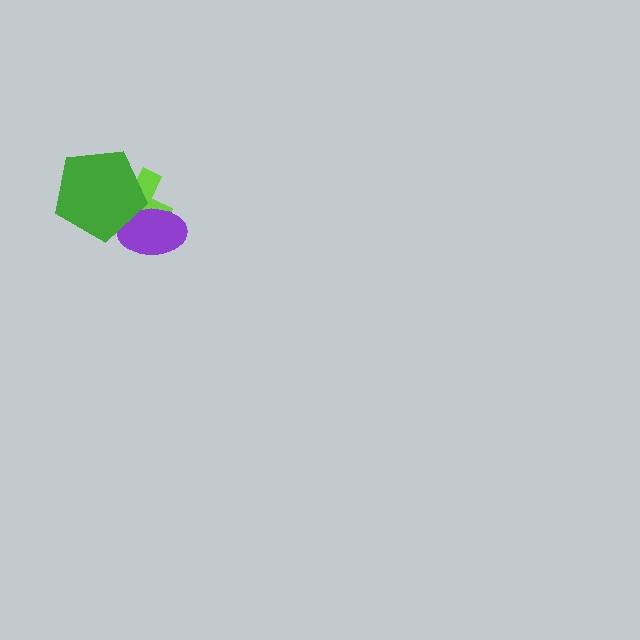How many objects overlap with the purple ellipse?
2 objects overlap with the purple ellipse.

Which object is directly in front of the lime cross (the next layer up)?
The purple ellipse is directly in front of the lime cross.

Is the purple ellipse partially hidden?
Yes, it is partially covered by another shape.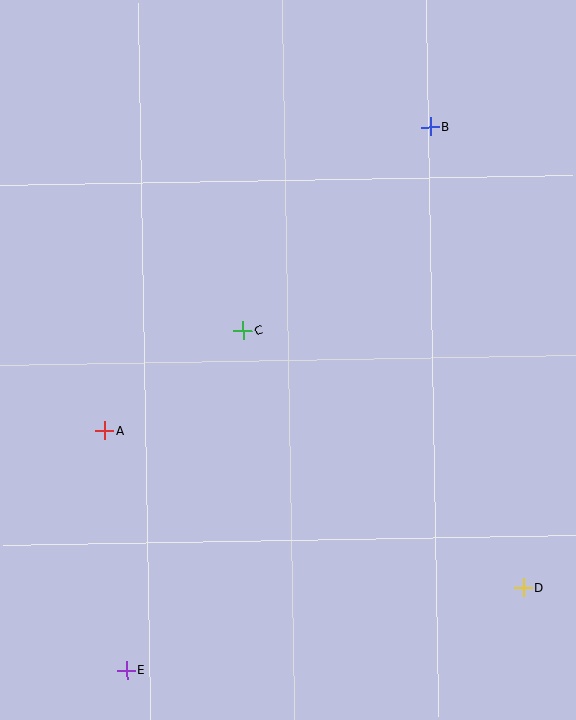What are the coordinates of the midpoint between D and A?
The midpoint between D and A is at (314, 509).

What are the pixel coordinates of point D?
Point D is at (523, 588).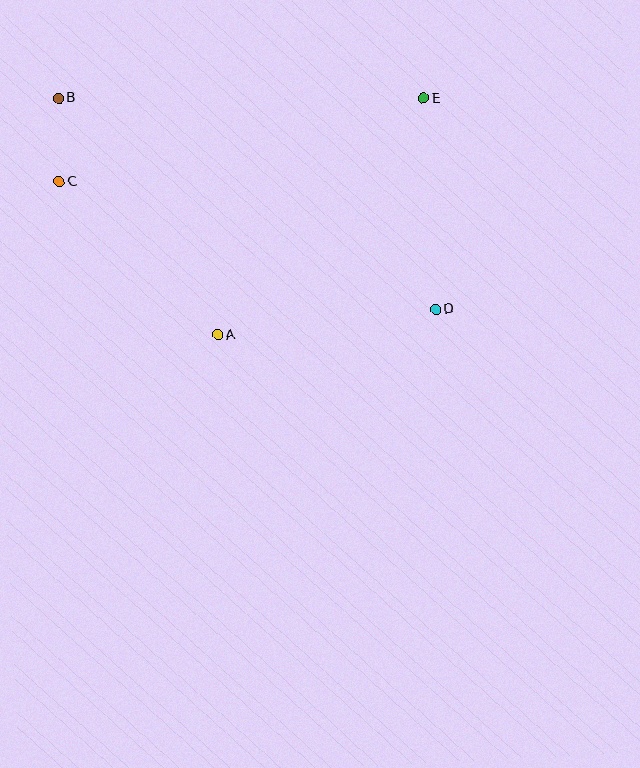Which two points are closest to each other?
Points B and C are closest to each other.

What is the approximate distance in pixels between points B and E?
The distance between B and E is approximately 365 pixels.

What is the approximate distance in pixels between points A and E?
The distance between A and E is approximately 314 pixels.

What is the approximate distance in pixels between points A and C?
The distance between A and C is approximately 220 pixels.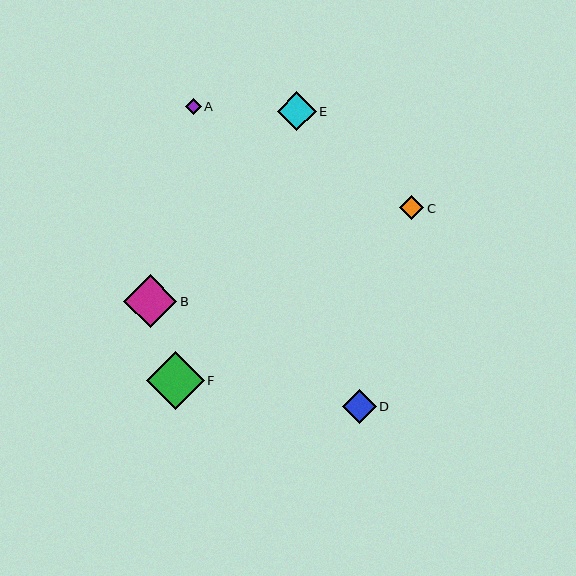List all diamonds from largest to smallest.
From largest to smallest: F, B, E, D, C, A.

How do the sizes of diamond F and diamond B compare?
Diamond F and diamond B are approximately the same size.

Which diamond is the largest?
Diamond F is the largest with a size of approximately 58 pixels.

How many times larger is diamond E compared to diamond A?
Diamond E is approximately 2.4 times the size of diamond A.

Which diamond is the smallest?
Diamond A is the smallest with a size of approximately 16 pixels.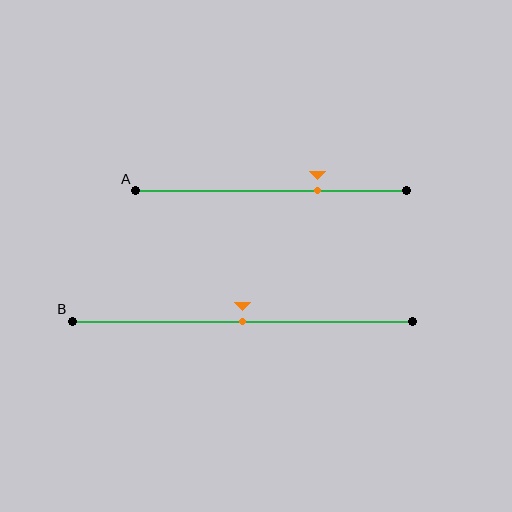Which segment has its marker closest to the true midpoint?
Segment B has its marker closest to the true midpoint.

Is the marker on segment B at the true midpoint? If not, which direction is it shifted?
Yes, the marker on segment B is at the true midpoint.